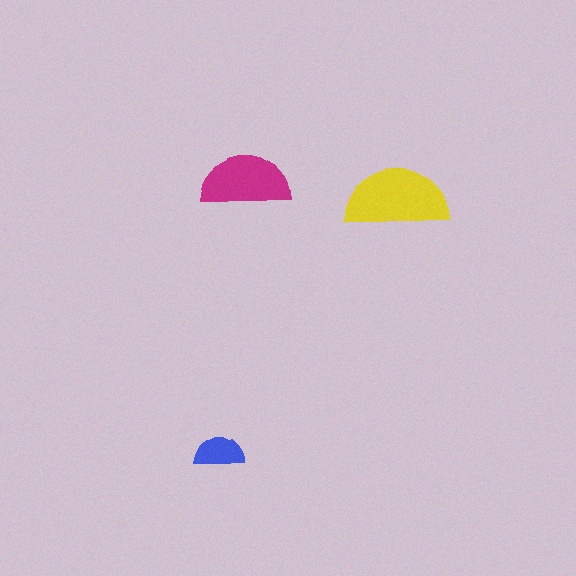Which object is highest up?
The magenta semicircle is topmost.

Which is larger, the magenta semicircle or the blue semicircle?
The magenta one.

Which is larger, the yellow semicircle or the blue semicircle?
The yellow one.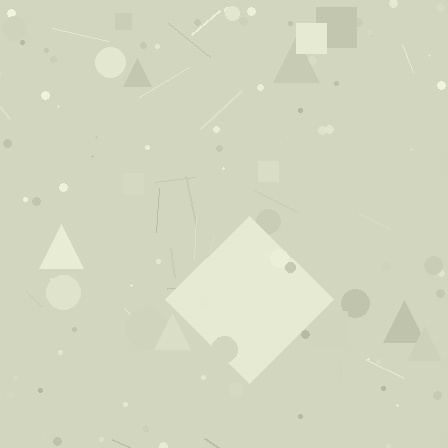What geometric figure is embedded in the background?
A diamond is embedded in the background.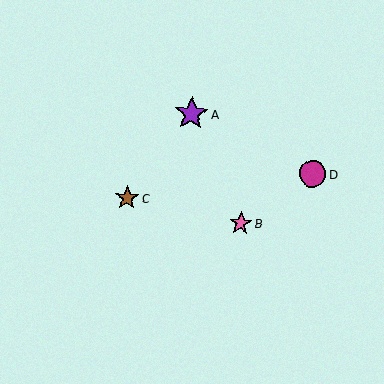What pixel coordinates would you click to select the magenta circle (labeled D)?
Click at (313, 174) to select the magenta circle D.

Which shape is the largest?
The purple star (labeled A) is the largest.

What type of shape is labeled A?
Shape A is a purple star.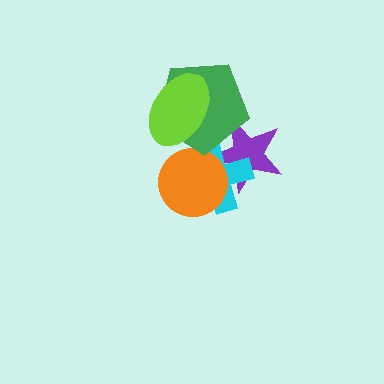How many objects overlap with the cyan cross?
3 objects overlap with the cyan cross.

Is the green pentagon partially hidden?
Yes, it is partially covered by another shape.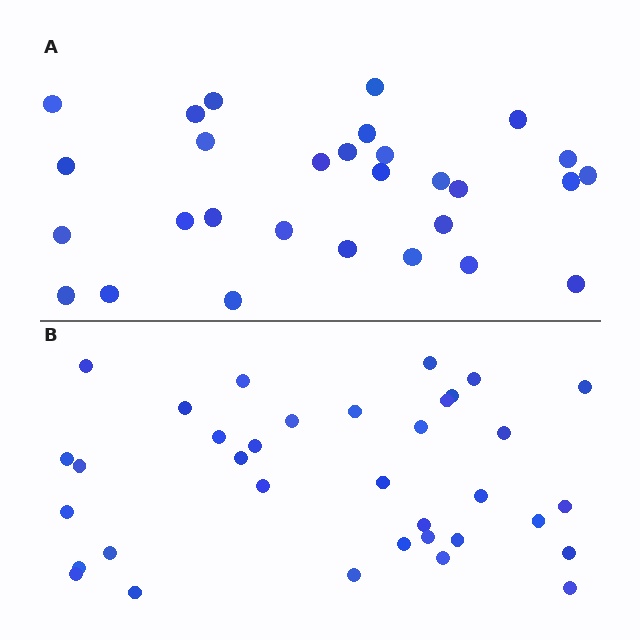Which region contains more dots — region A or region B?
Region B (the bottom region) has more dots.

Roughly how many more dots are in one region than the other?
Region B has about 6 more dots than region A.